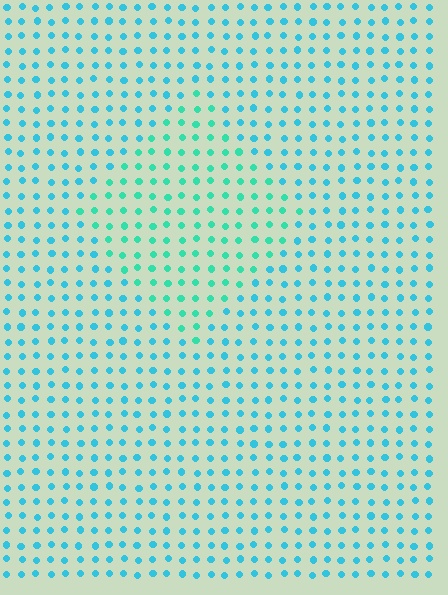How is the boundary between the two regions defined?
The boundary is defined purely by a slight shift in hue (about 29 degrees). Spacing, size, and orientation are identical on both sides.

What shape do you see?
I see a diamond.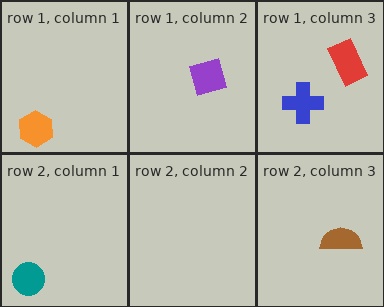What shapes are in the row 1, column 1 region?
The orange hexagon.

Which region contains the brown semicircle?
The row 2, column 3 region.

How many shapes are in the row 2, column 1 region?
1.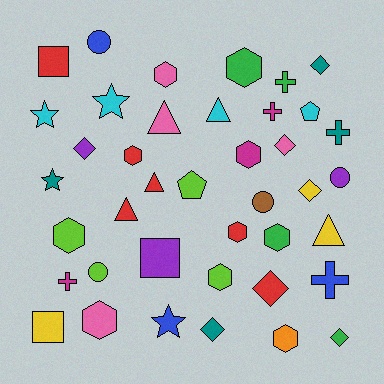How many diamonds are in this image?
There are 7 diamonds.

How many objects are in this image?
There are 40 objects.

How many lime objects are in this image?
There are 4 lime objects.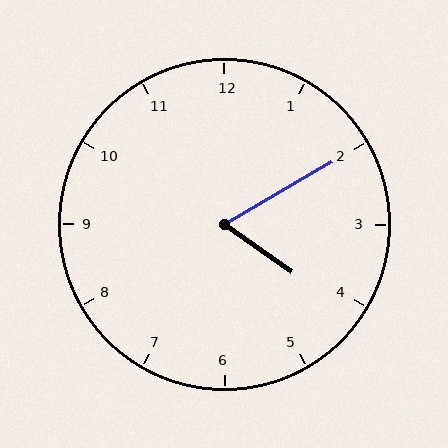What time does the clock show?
4:10.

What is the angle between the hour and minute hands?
Approximately 65 degrees.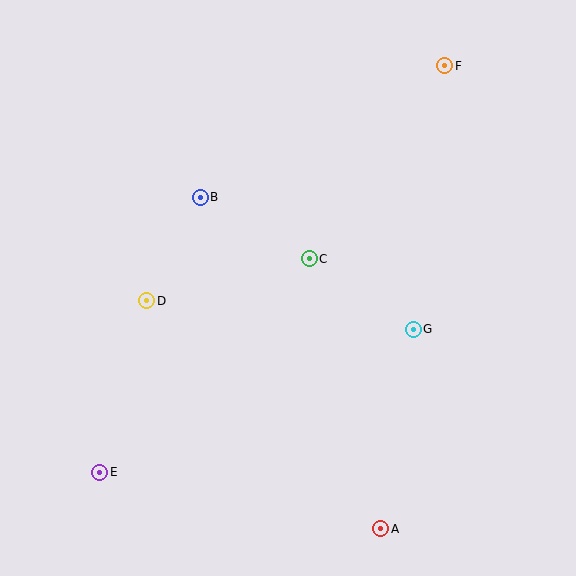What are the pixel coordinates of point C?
Point C is at (309, 259).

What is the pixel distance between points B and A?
The distance between B and A is 378 pixels.